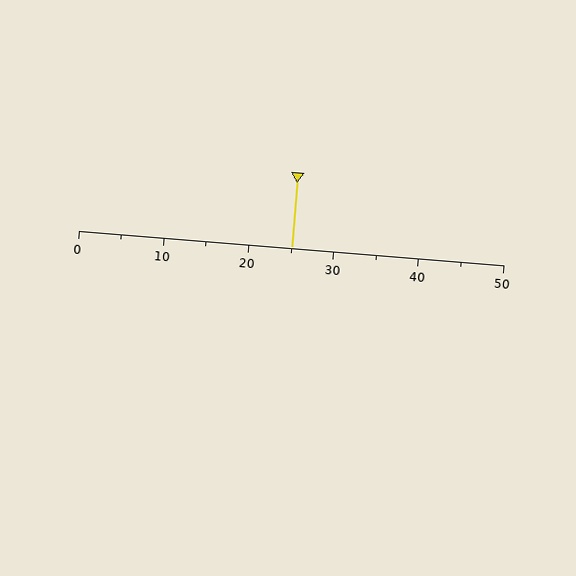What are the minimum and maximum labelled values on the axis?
The axis runs from 0 to 50.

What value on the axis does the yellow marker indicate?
The marker indicates approximately 25.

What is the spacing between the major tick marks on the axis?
The major ticks are spaced 10 apart.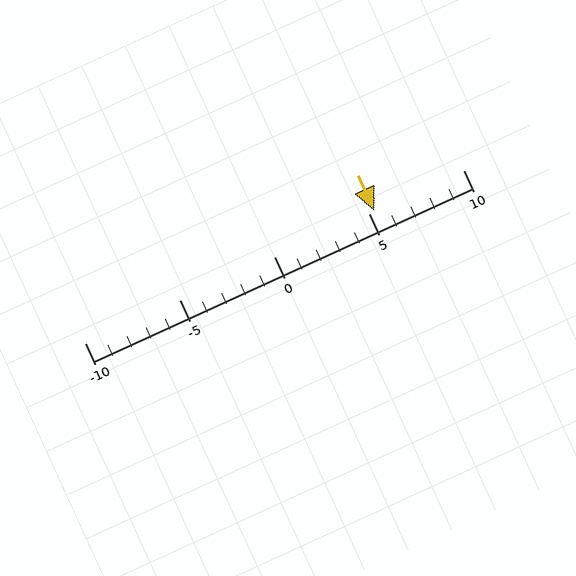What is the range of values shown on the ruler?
The ruler shows values from -10 to 10.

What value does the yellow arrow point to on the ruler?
The yellow arrow points to approximately 5.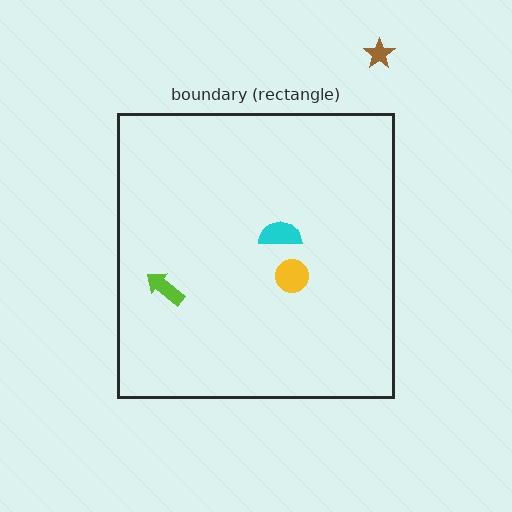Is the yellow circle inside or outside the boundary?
Inside.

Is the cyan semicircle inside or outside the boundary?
Inside.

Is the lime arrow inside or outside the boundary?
Inside.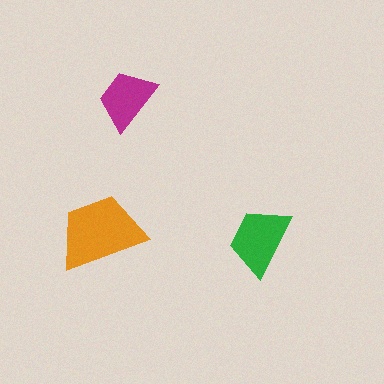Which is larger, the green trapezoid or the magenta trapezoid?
The green one.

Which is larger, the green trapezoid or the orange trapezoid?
The orange one.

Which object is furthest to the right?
The green trapezoid is rightmost.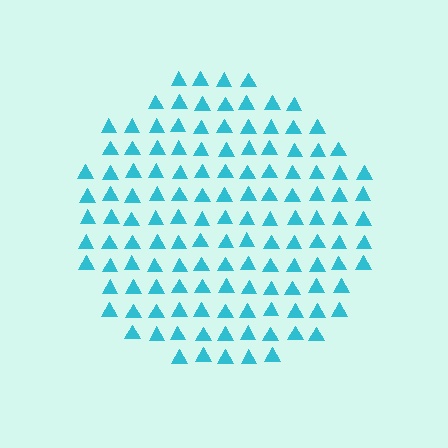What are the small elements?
The small elements are triangles.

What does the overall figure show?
The overall figure shows a circle.